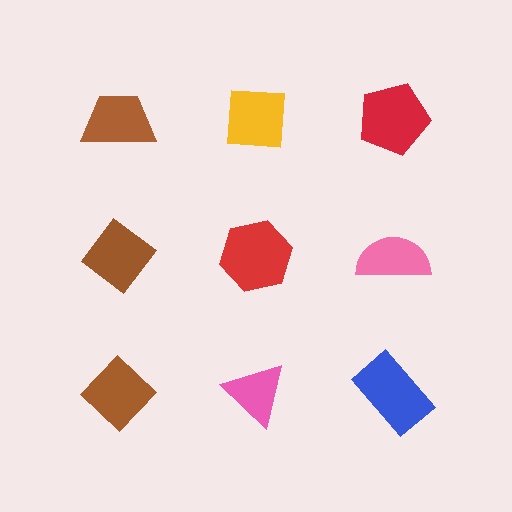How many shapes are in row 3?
3 shapes.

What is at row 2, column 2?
A red hexagon.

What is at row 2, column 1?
A brown diamond.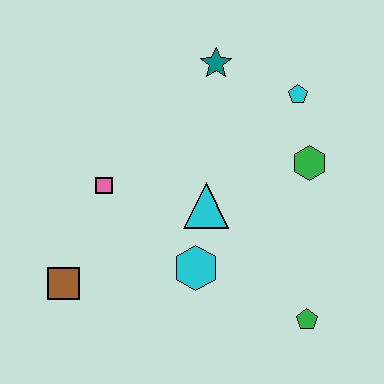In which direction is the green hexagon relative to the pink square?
The green hexagon is to the right of the pink square.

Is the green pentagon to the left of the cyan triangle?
No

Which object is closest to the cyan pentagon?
The green hexagon is closest to the cyan pentagon.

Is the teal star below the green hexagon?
No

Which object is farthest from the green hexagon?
The brown square is farthest from the green hexagon.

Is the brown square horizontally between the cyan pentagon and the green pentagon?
No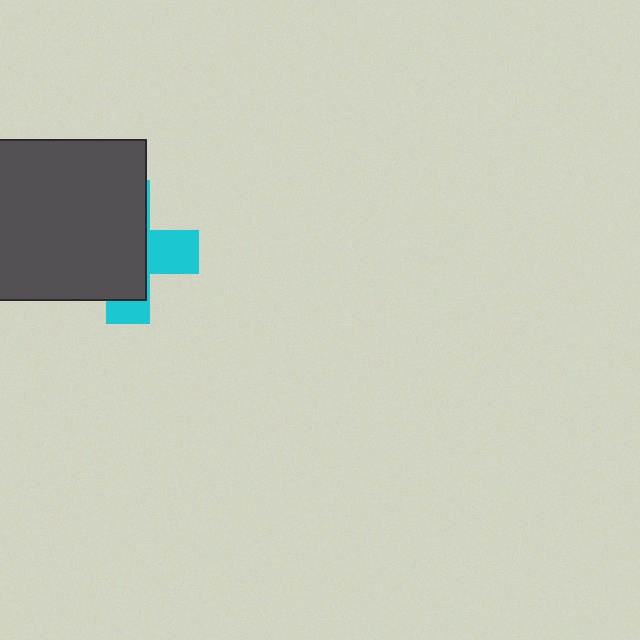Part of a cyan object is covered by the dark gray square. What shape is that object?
It is a cross.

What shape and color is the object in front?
The object in front is a dark gray square.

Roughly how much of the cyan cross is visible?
A small part of it is visible (roughly 32%).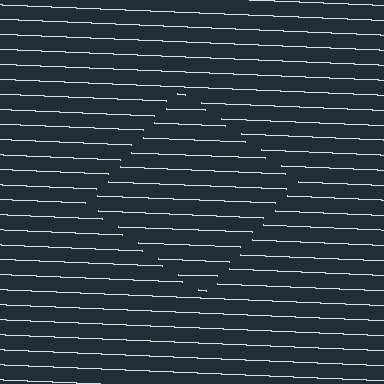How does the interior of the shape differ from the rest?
The interior of the shape contains the same grating, shifted by half a period — the contour is defined by the phase discontinuity where line-ends from the inner and outer gratings abut.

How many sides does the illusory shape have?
4 sides — the line-ends trace a square.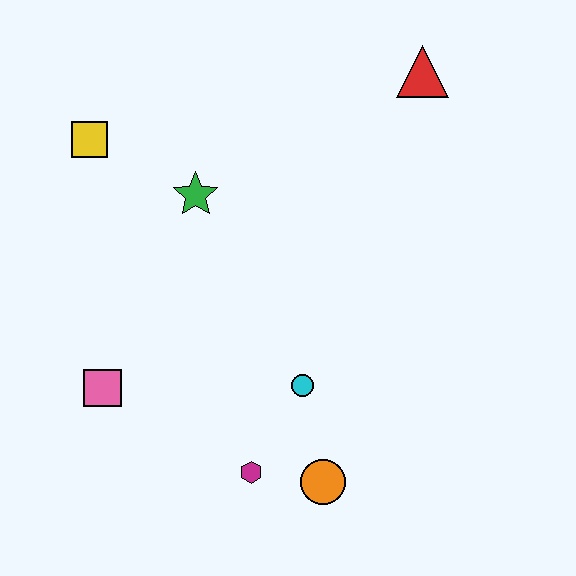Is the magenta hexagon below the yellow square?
Yes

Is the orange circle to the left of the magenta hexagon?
No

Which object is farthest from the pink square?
The red triangle is farthest from the pink square.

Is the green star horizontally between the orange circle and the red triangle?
No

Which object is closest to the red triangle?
The green star is closest to the red triangle.